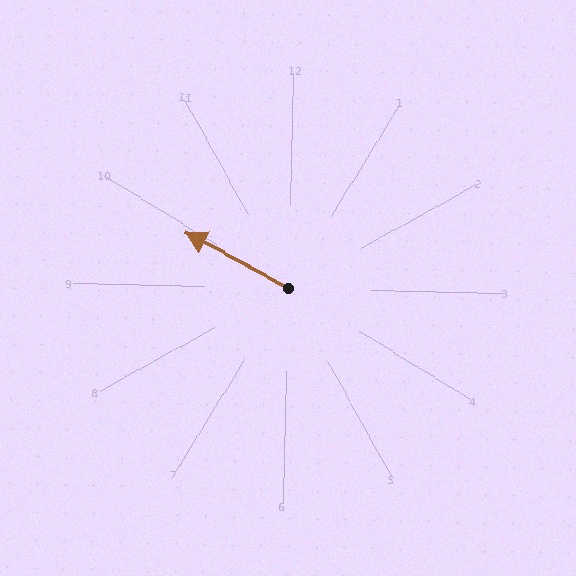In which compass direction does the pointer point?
Northwest.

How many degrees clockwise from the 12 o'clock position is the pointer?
Approximately 297 degrees.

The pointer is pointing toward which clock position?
Roughly 10 o'clock.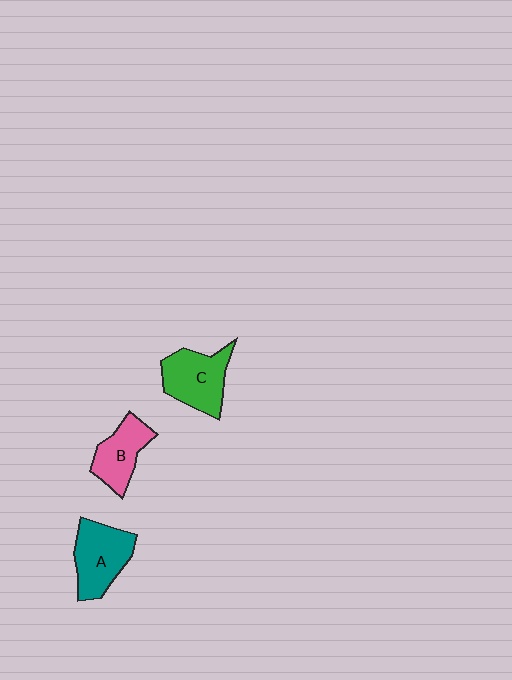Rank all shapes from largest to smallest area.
From largest to smallest: A (teal), C (green), B (pink).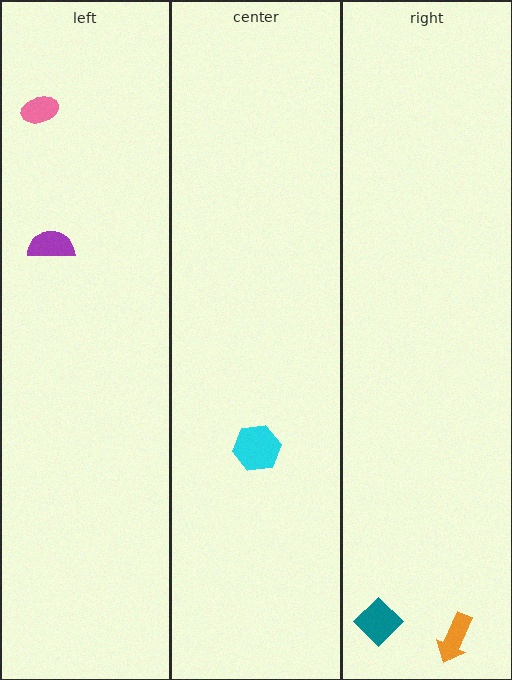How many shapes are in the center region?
1.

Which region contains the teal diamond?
The right region.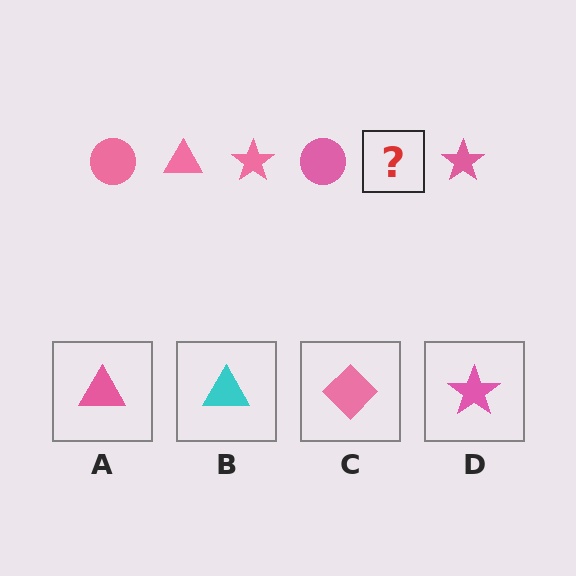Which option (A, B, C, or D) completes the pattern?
A.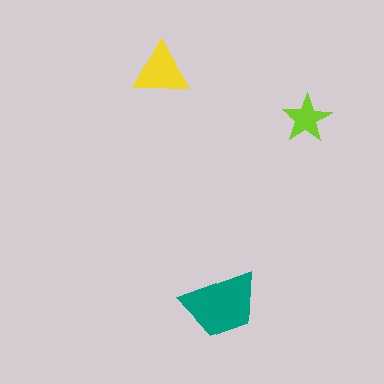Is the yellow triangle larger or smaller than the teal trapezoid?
Smaller.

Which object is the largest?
The teal trapezoid.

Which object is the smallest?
The lime star.